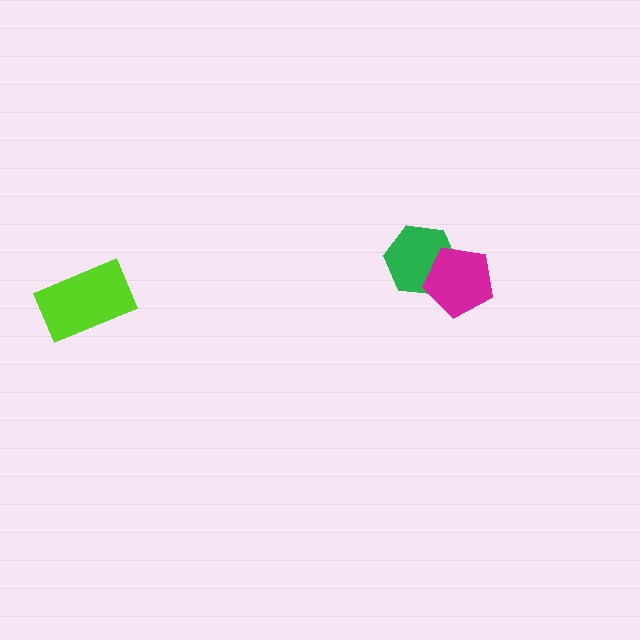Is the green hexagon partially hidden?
Yes, it is partially covered by another shape.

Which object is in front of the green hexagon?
The magenta pentagon is in front of the green hexagon.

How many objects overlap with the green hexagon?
1 object overlaps with the green hexagon.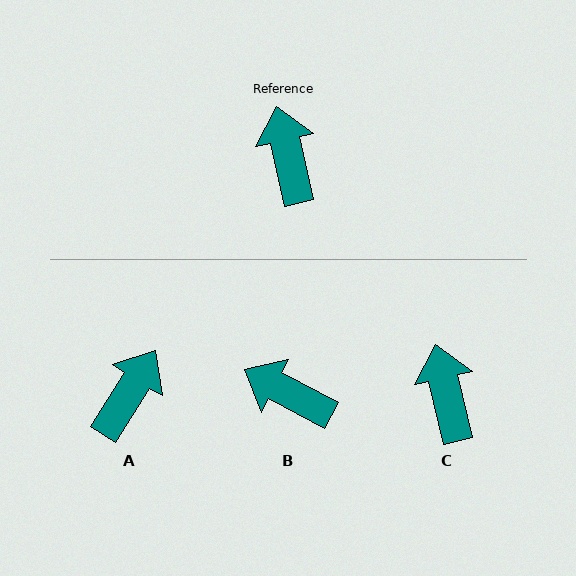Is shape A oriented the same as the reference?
No, it is off by about 45 degrees.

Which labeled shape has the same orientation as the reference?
C.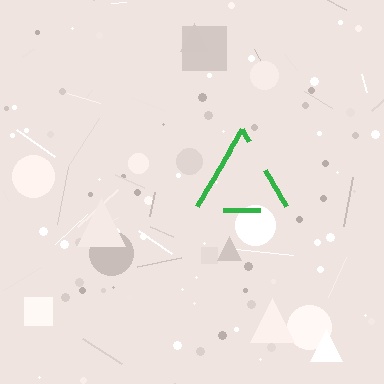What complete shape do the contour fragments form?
The contour fragments form a triangle.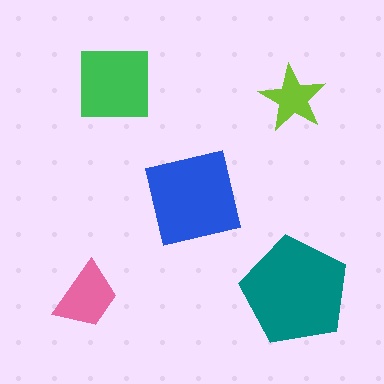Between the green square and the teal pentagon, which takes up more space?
The teal pentagon.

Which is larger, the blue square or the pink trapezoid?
The blue square.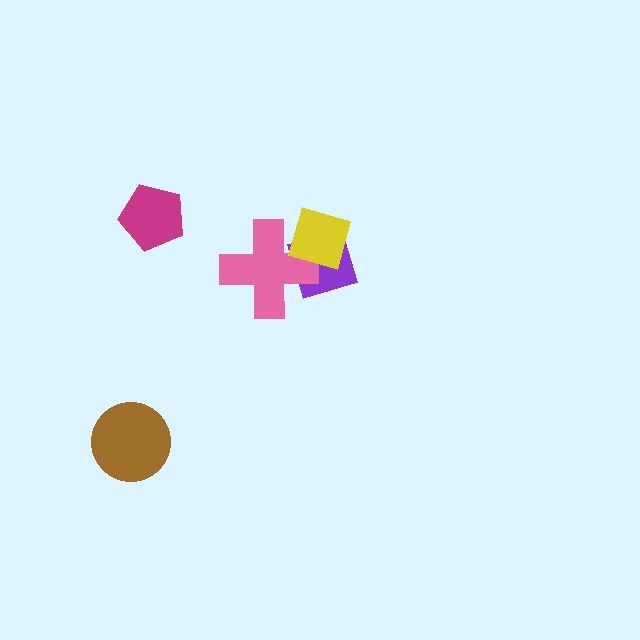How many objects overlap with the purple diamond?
2 objects overlap with the purple diamond.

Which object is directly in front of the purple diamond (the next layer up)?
The pink cross is directly in front of the purple diamond.